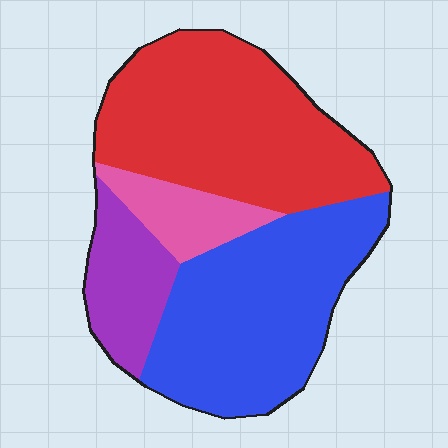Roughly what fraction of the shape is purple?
Purple takes up about one eighth (1/8) of the shape.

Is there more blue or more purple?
Blue.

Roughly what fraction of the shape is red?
Red takes up about two fifths (2/5) of the shape.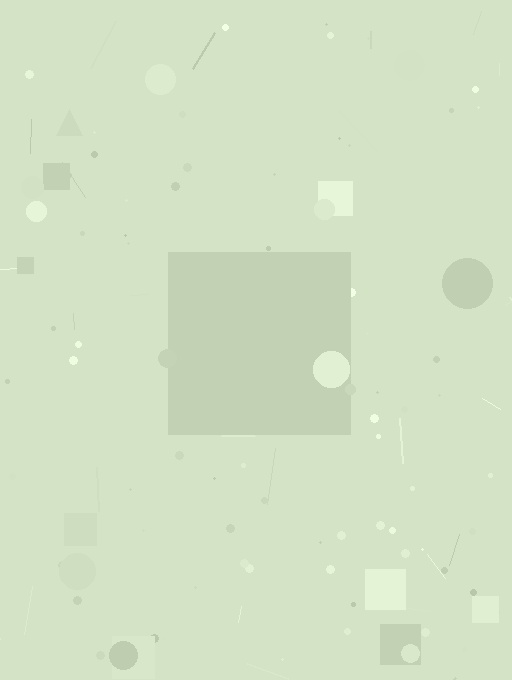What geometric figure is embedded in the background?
A square is embedded in the background.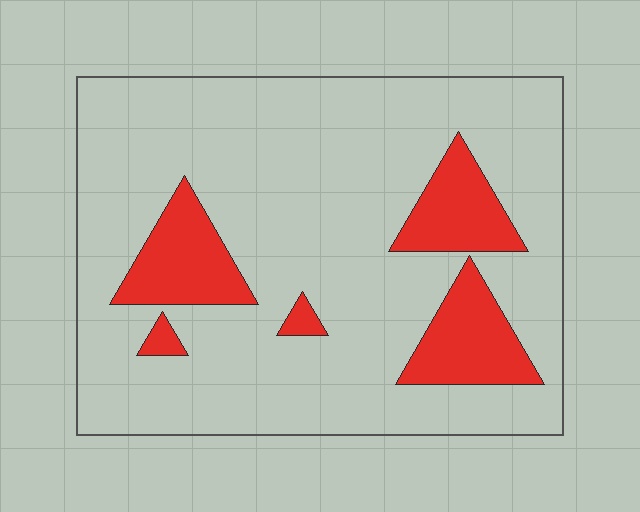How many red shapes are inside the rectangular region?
5.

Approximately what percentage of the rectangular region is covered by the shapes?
Approximately 15%.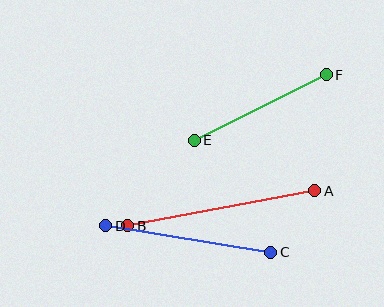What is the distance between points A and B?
The distance is approximately 190 pixels.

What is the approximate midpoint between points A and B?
The midpoint is at approximately (221, 208) pixels.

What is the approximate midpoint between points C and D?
The midpoint is at approximately (188, 239) pixels.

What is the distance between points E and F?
The distance is approximately 147 pixels.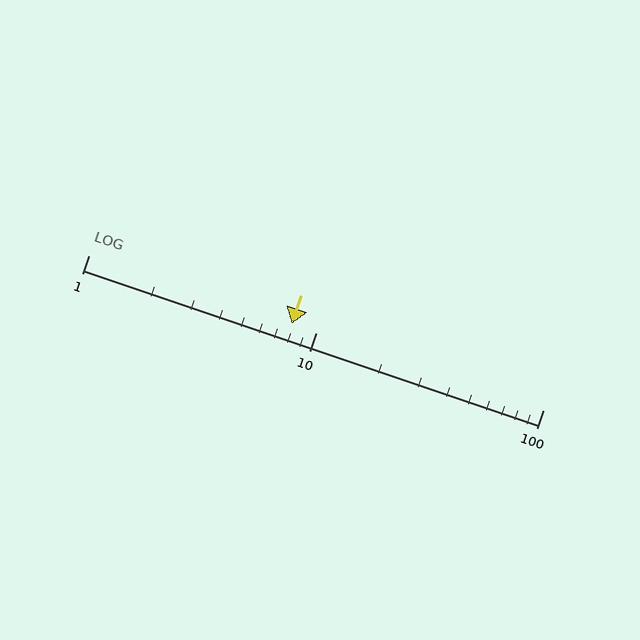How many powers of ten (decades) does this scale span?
The scale spans 2 decades, from 1 to 100.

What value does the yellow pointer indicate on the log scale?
The pointer indicates approximately 7.8.